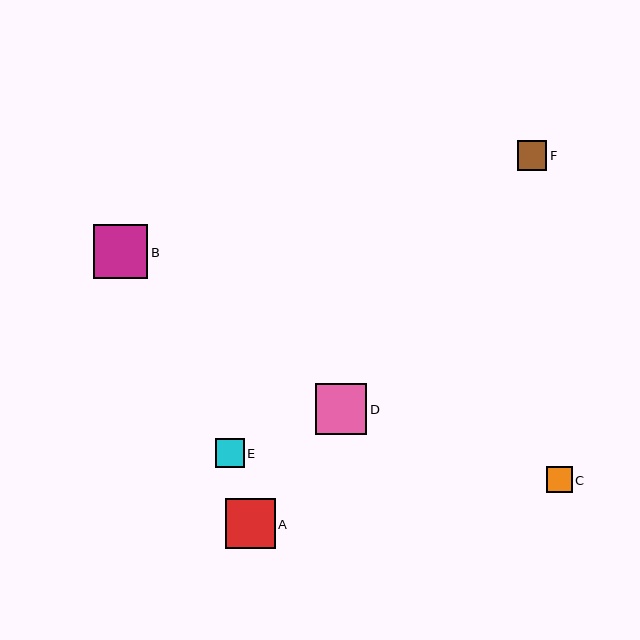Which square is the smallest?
Square C is the smallest with a size of approximately 26 pixels.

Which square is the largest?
Square B is the largest with a size of approximately 54 pixels.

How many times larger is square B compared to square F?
Square B is approximately 1.8 times the size of square F.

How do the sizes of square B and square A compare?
Square B and square A are approximately the same size.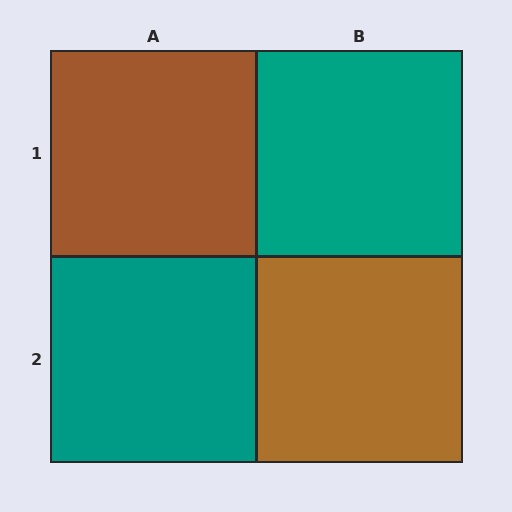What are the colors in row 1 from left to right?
Brown, teal.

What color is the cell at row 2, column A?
Teal.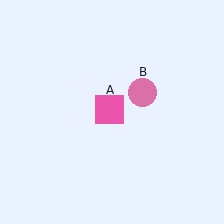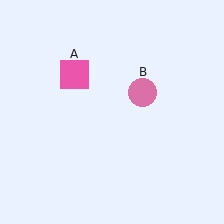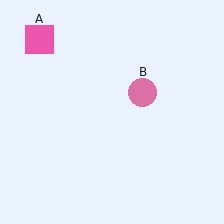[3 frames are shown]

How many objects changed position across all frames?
1 object changed position: pink square (object A).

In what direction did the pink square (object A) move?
The pink square (object A) moved up and to the left.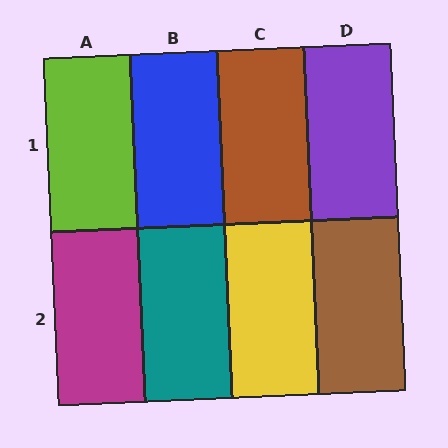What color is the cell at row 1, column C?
Brown.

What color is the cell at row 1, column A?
Lime.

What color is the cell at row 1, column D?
Purple.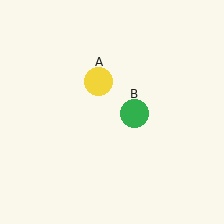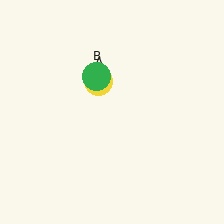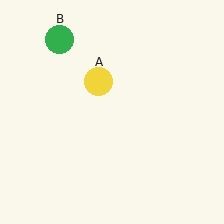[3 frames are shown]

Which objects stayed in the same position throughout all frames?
Yellow circle (object A) remained stationary.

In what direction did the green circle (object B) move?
The green circle (object B) moved up and to the left.